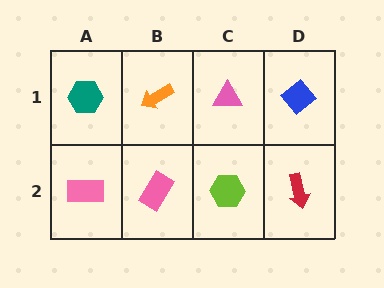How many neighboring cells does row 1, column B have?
3.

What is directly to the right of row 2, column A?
A pink rectangle.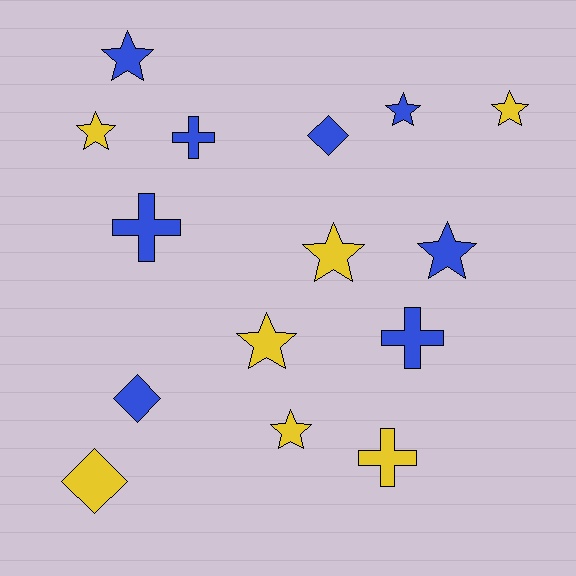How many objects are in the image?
There are 15 objects.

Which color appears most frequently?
Blue, with 8 objects.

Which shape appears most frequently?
Star, with 8 objects.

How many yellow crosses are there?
There is 1 yellow cross.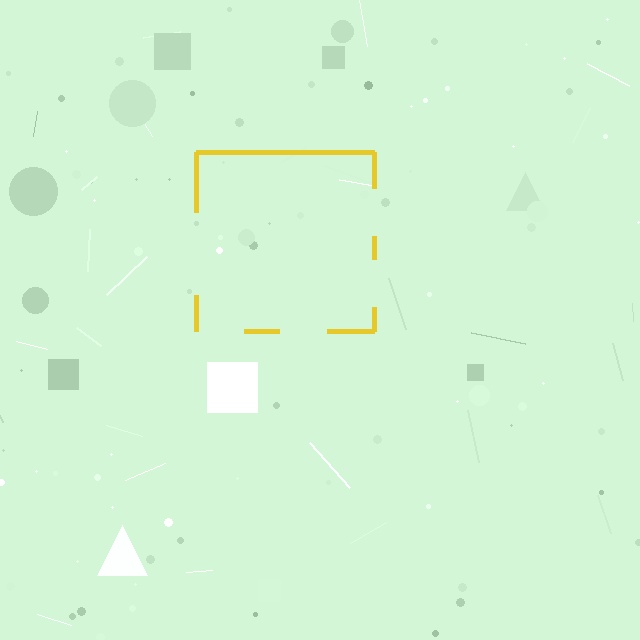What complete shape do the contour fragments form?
The contour fragments form a square.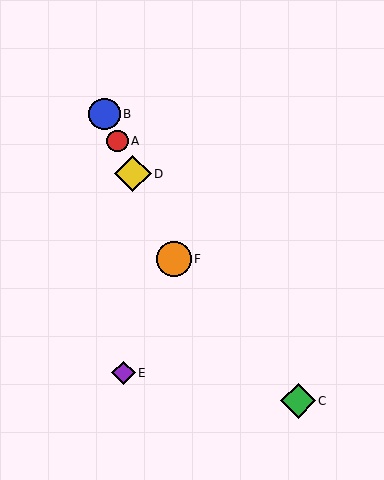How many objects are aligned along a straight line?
4 objects (A, B, D, F) are aligned along a straight line.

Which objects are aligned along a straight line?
Objects A, B, D, F are aligned along a straight line.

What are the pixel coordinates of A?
Object A is at (117, 141).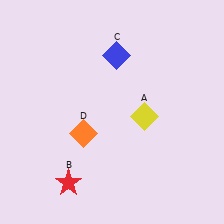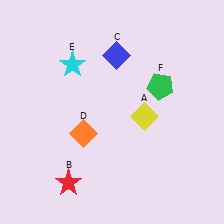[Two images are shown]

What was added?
A cyan star (E), a green pentagon (F) were added in Image 2.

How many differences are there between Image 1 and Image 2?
There are 2 differences between the two images.